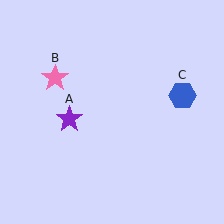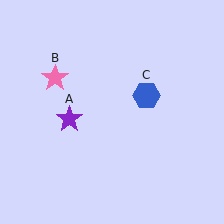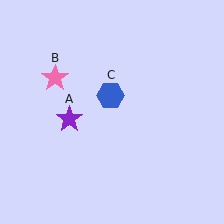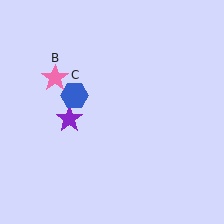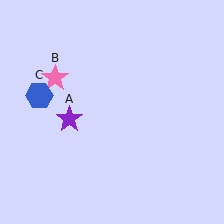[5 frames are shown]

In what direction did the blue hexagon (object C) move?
The blue hexagon (object C) moved left.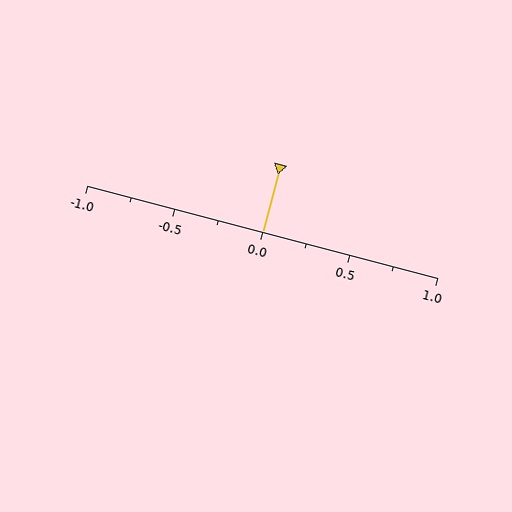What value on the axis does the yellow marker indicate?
The marker indicates approximately 0.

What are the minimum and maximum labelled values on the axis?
The axis runs from -1.0 to 1.0.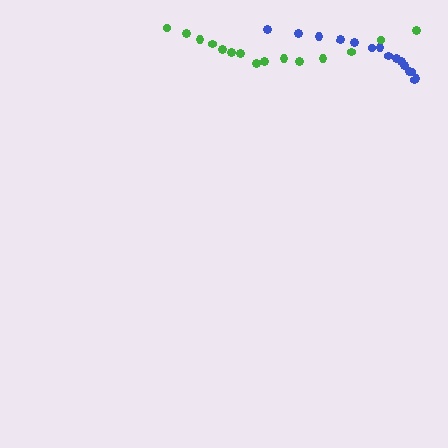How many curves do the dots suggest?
There are 2 distinct paths.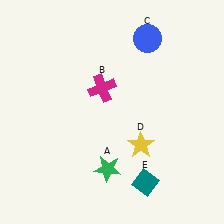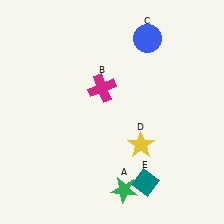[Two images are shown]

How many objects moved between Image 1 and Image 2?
1 object moved between the two images.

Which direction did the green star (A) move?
The green star (A) moved down.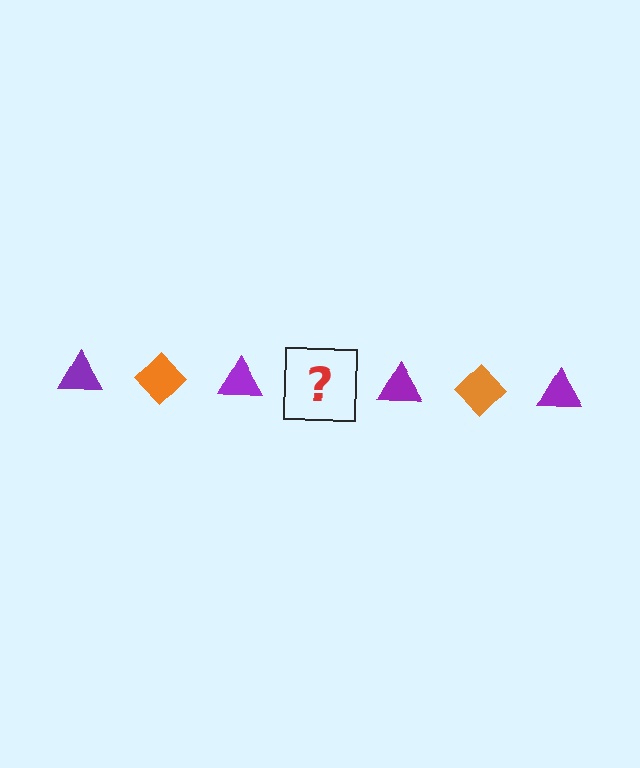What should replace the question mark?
The question mark should be replaced with an orange diamond.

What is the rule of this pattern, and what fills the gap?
The rule is that the pattern alternates between purple triangle and orange diamond. The gap should be filled with an orange diamond.